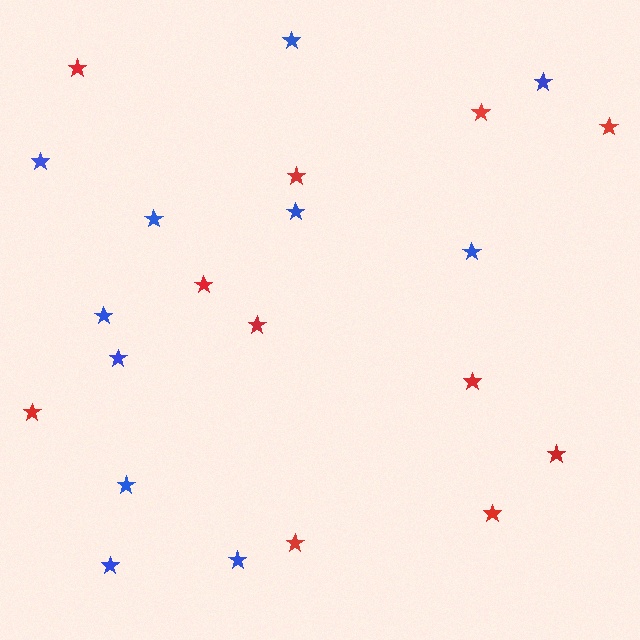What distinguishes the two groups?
There are 2 groups: one group of blue stars (11) and one group of red stars (11).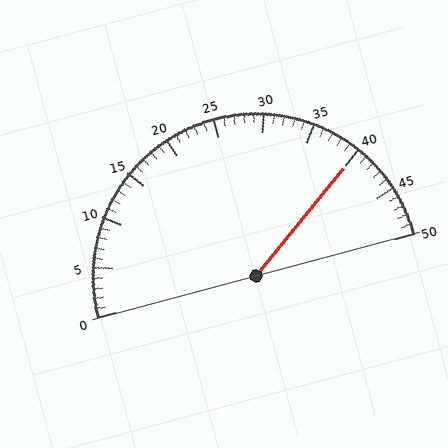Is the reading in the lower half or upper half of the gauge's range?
The reading is in the upper half of the range (0 to 50).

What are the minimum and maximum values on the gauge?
The gauge ranges from 0 to 50.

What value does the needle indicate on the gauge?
The needle indicates approximately 40.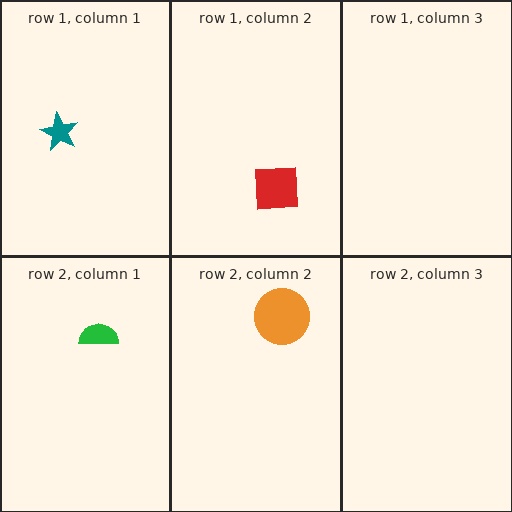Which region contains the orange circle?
The row 2, column 2 region.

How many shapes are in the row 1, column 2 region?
1.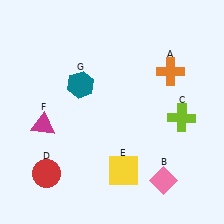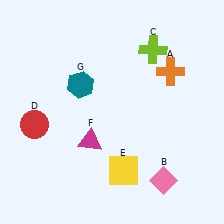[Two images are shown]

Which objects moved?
The objects that moved are: the lime cross (C), the red circle (D), the magenta triangle (F).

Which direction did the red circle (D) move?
The red circle (D) moved up.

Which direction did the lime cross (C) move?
The lime cross (C) moved up.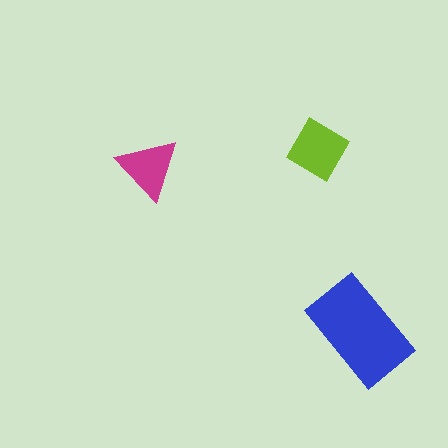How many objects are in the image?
There are 3 objects in the image.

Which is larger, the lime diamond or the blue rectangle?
The blue rectangle.